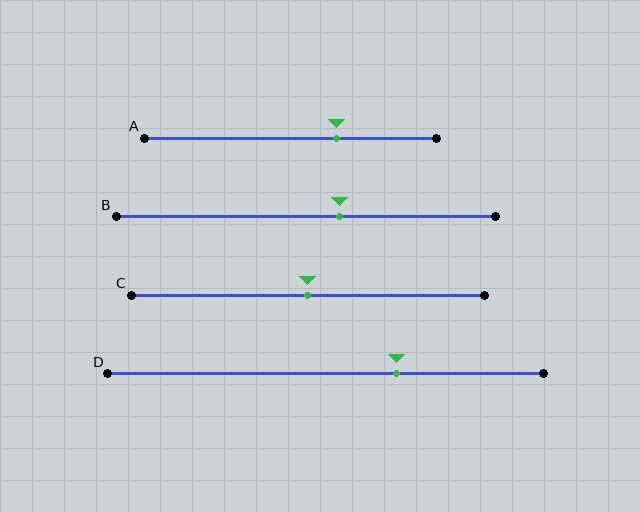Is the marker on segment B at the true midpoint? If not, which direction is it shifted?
No, the marker on segment B is shifted to the right by about 9% of the segment length.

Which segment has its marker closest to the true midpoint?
Segment C has its marker closest to the true midpoint.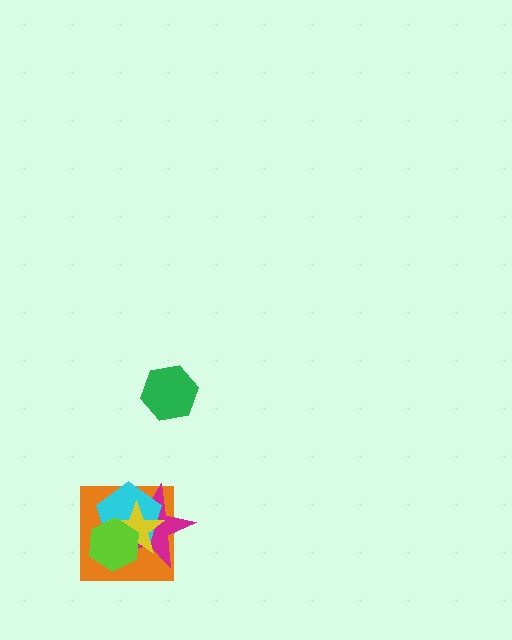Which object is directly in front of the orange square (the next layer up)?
The magenta star is directly in front of the orange square.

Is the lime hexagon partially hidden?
No, no other shape covers it.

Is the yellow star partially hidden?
Yes, it is partially covered by another shape.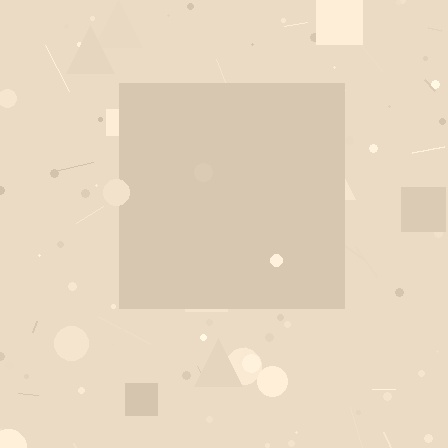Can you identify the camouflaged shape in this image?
The camouflaged shape is a square.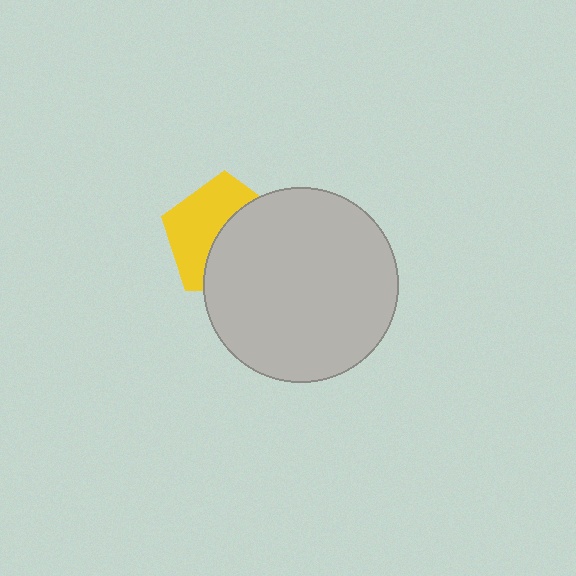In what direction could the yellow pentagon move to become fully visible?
The yellow pentagon could move left. That would shift it out from behind the light gray circle entirely.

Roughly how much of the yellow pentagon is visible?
About half of it is visible (roughly 49%).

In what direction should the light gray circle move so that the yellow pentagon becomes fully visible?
The light gray circle should move right. That is the shortest direction to clear the overlap and leave the yellow pentagon fully visible.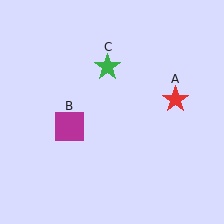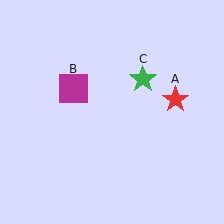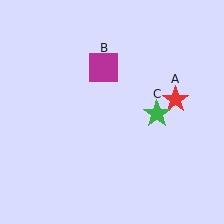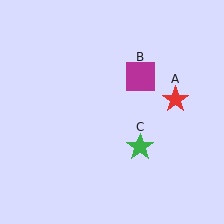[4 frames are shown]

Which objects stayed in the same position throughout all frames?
Red star (object A) remained stationary.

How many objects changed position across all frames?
2 objects changed position: magenta square (object B), green star (object C).